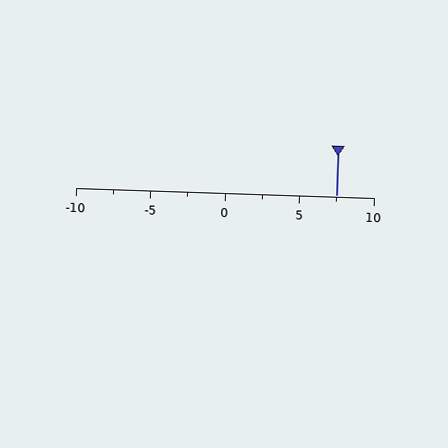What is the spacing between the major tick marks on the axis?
The major ticks are spaced 5 apart.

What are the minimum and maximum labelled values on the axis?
The axis runs from -10 to 10.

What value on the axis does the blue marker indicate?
The marker indicates approximately 7.5.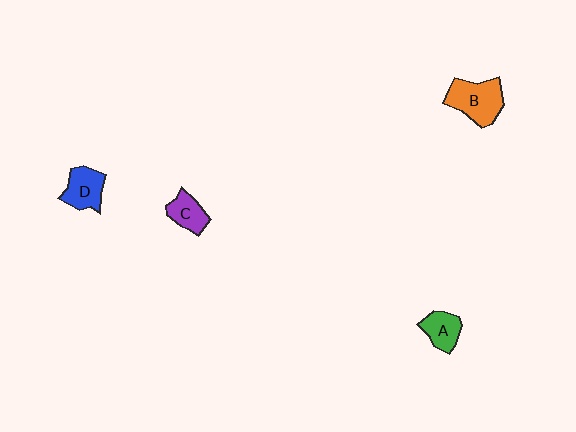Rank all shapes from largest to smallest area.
From largest to smallest: B (orange), D (blue), A (green), C (purple).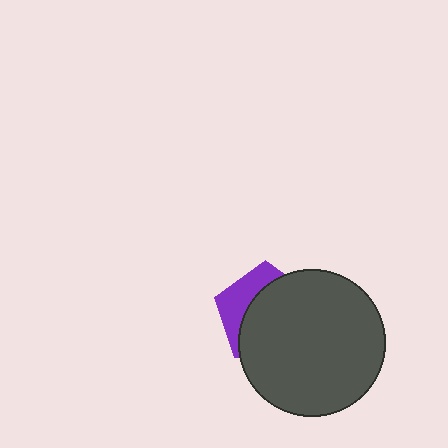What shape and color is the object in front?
The object in front is a dark gray circle.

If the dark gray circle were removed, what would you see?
You would see the complete purple pentagon.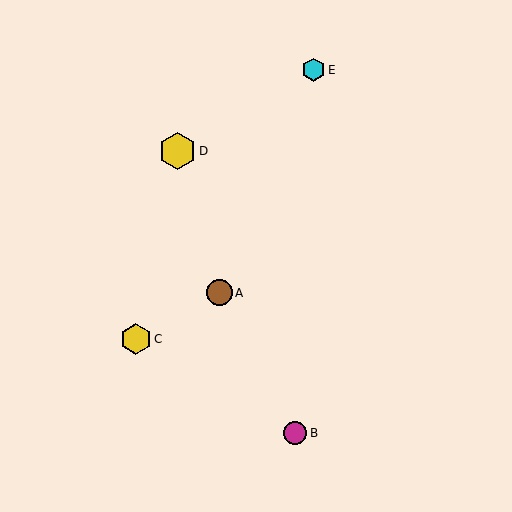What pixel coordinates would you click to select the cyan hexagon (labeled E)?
Click at (314, 70) to select the cyan hexagon E.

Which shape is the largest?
The yellow hexagon (labeled D) is the largest.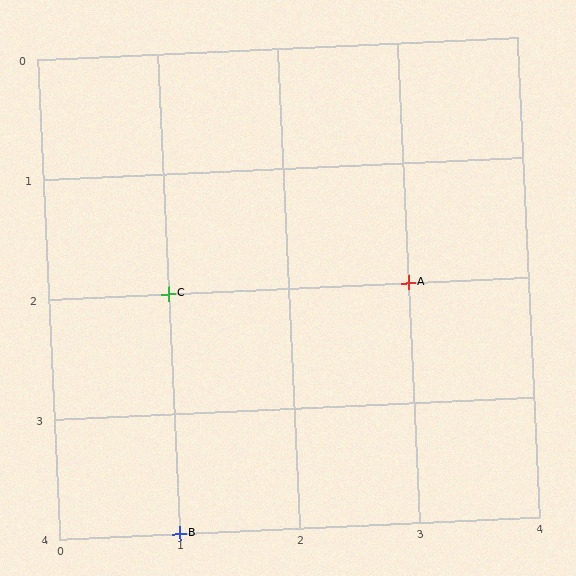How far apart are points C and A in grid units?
Points C and A are 2 columns apart.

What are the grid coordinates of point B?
Point B is at grid coordinates (1, 4).